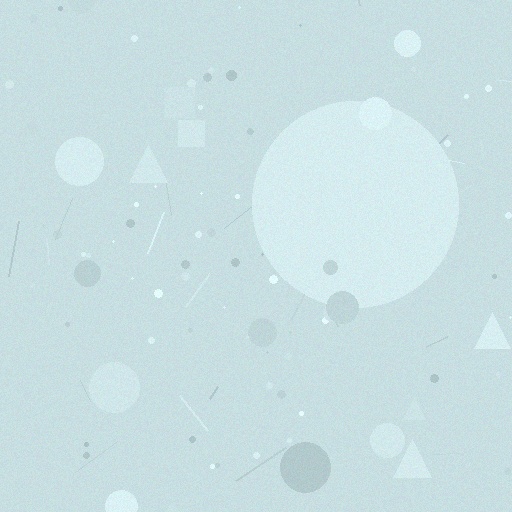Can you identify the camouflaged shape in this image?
The camouflaged shape is a circle.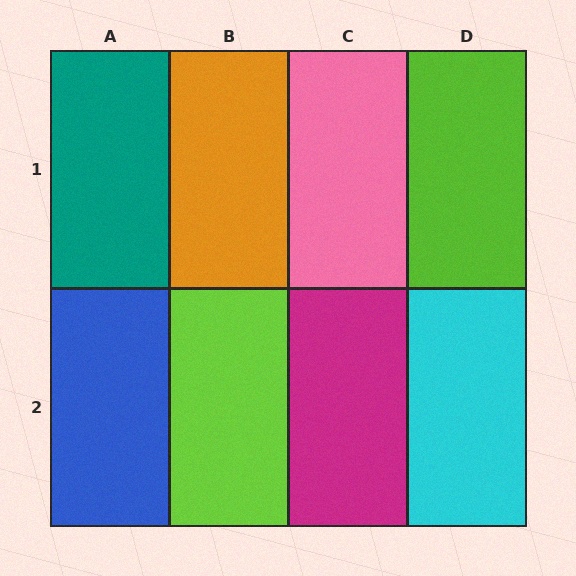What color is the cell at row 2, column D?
Cyan.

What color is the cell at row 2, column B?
Lime.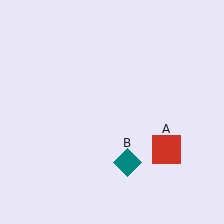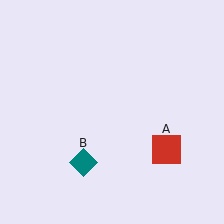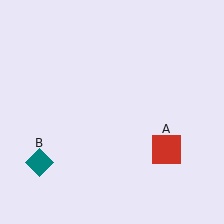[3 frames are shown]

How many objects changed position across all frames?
1 object changed position: teal diamond (object B).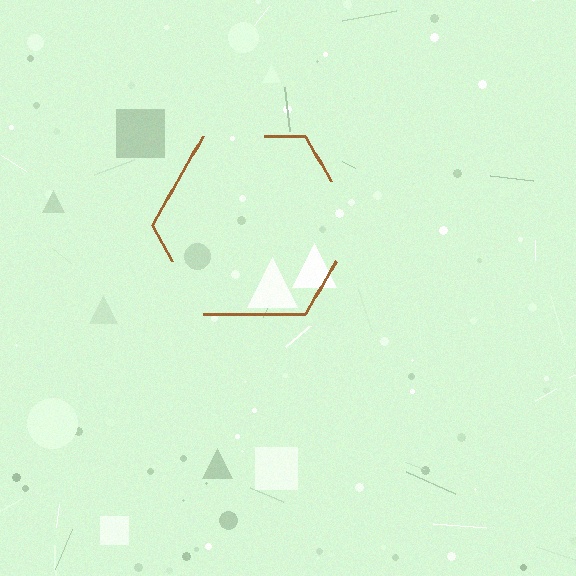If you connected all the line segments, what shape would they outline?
They would outline a hexagon.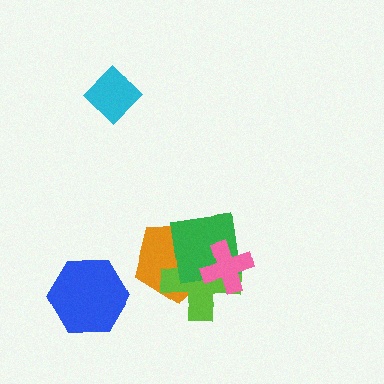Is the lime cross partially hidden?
Yes, it is partially covered by another shape.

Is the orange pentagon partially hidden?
Yes, it is partially covered by another shape.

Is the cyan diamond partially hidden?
No, no other shape covers it.